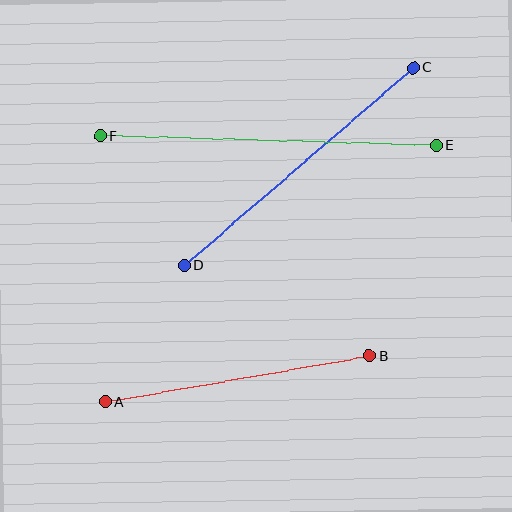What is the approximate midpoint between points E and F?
The midpoint is at approximately (268, 141) pixels.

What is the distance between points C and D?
The distance is approximately 302 pixels.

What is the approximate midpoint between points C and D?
The midpoint is at approximately (299, 167) pixels.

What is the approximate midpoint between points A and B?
The midpoint is at approximately (238, 379) pixels.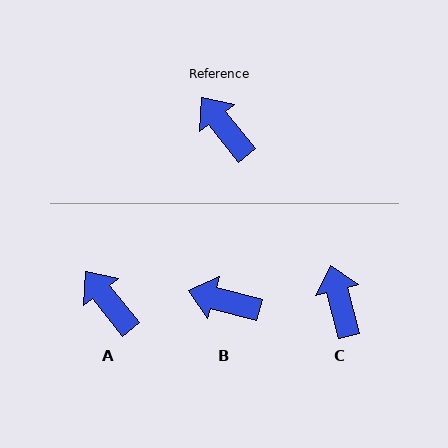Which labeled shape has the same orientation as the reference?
A.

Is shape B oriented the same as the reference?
No, it is off by about 37 degrees.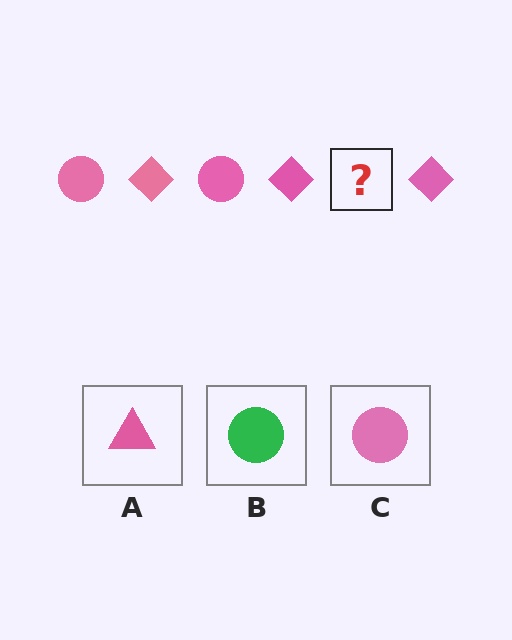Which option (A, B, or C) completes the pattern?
C.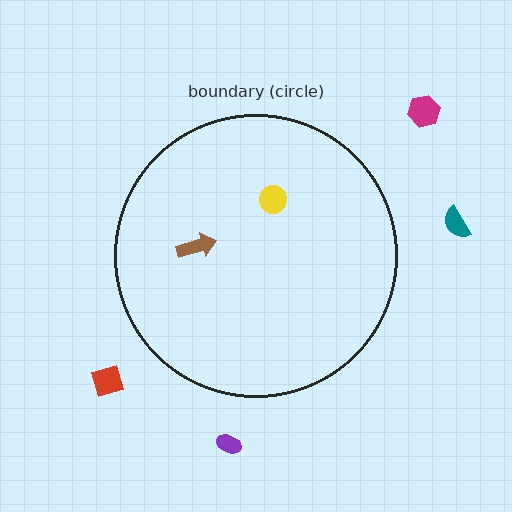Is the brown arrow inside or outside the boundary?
Inside.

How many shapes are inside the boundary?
2 inside, 4 outside.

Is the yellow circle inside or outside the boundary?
Inside.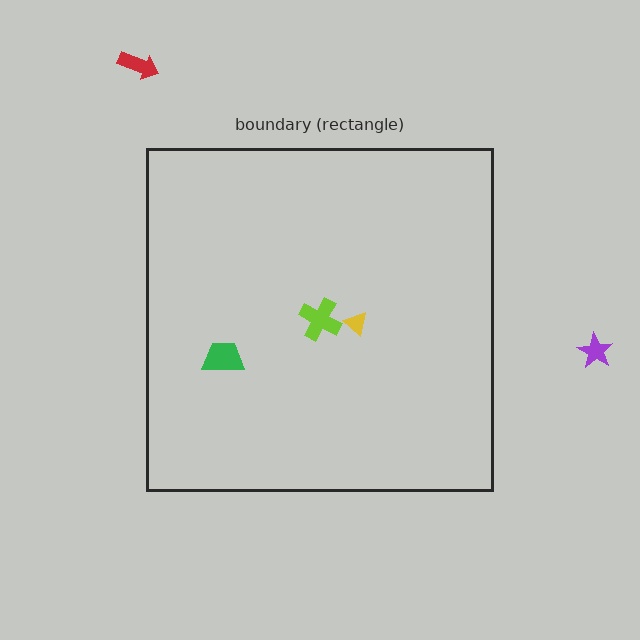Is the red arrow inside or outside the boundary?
Outside.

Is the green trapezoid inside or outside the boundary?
Inside.